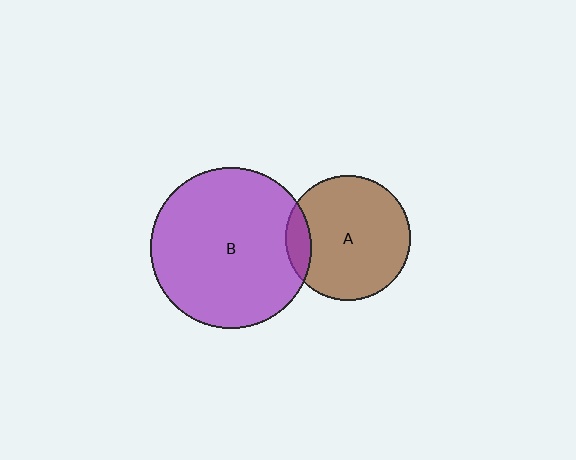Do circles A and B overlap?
Yes.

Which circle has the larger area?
Circle B (purple).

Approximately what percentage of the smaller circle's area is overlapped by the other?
Approximately 10%.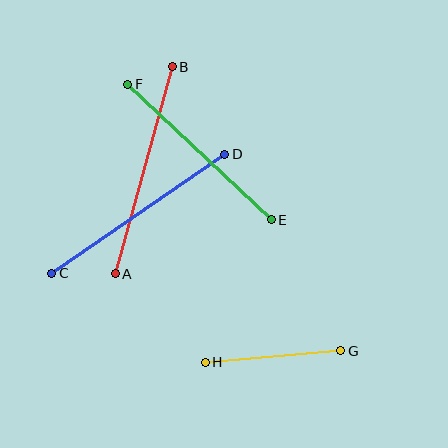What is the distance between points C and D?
The distance is approximately 210 pixels.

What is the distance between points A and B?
The distance is approximately 215 pixels.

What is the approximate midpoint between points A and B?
The midpoint is at approximately (144, 170) pixels.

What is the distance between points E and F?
The distance is approximately 197 pixels.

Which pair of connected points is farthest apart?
Points A and B are farthest apart.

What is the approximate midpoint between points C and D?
The midpoint is at approximately (138, 214) pixels.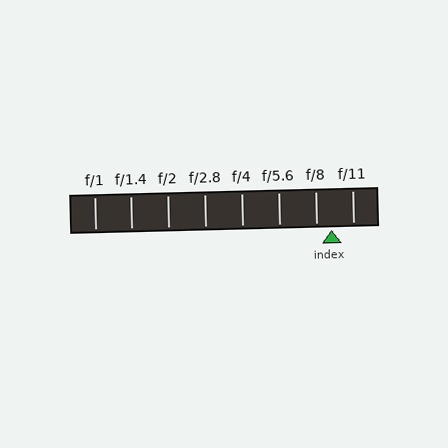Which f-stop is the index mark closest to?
The index mark is closest to f/8.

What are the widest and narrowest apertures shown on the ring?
The widest aperture shown is f/1 and the narrowest is f/11.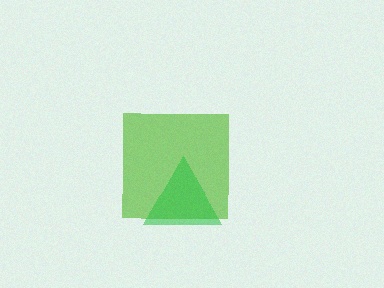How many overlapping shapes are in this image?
There are 2 overlapping shapes in the image.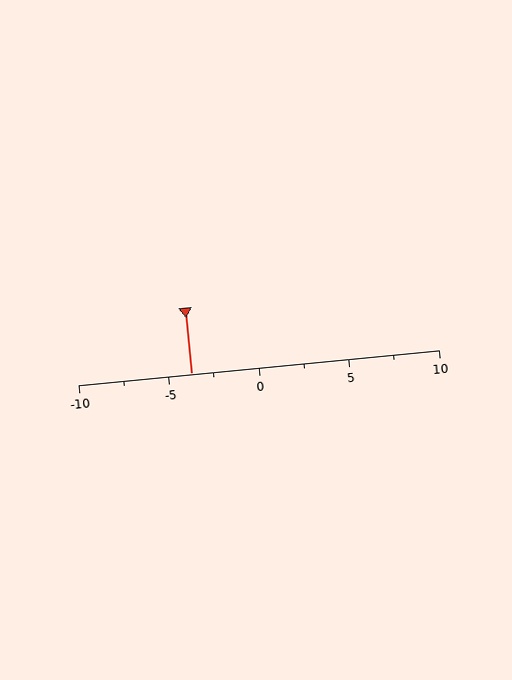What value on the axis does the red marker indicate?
The marker indicates approximately -3.8.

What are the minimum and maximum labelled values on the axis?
The axis runs from -10 to 10.